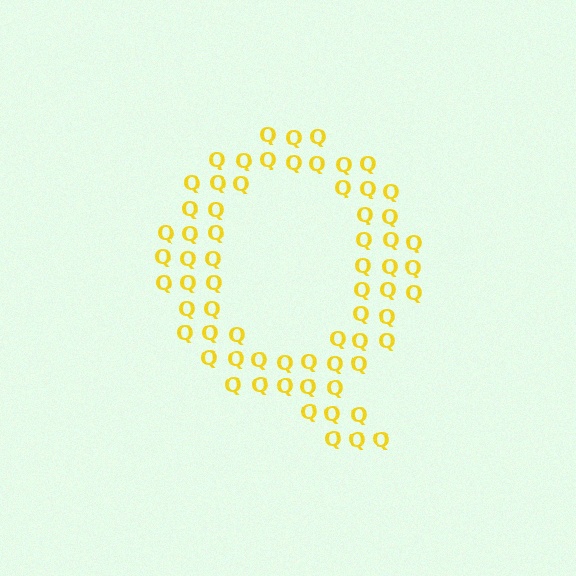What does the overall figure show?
The overall figure shows the letter Q.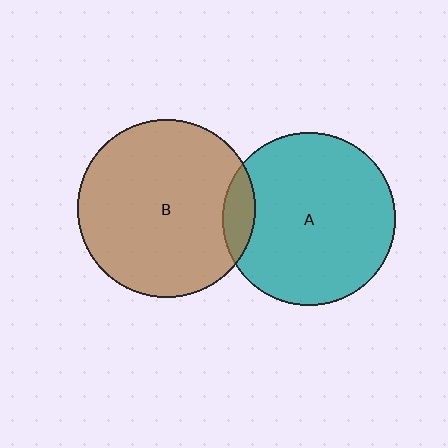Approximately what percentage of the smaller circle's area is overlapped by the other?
Approximately 10%.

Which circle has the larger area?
Circle B (brown).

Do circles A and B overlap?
Yes.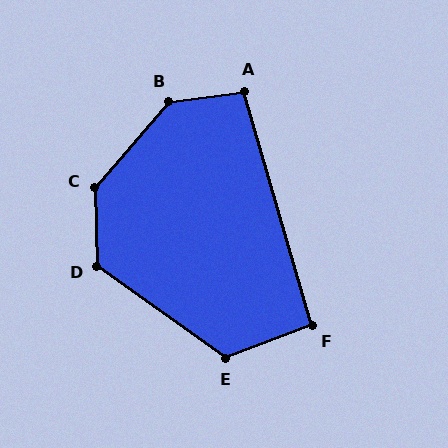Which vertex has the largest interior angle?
B, at approximately 138 degrees.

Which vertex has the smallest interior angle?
F, at approximately 95 degrees.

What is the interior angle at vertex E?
Approximately 124 degrees (obtuse).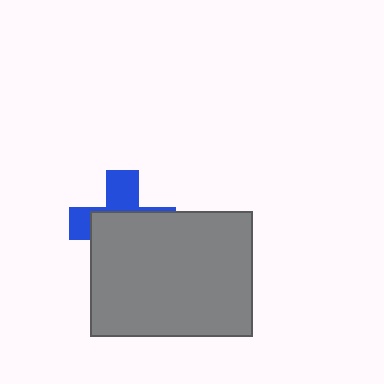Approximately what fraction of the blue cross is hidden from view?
Roughly 62% of the blue cross is hidden behind the gray rectangle.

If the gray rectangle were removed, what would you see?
You would see the complete blue cross.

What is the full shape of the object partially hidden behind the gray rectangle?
The partially hidden object is a blue cross.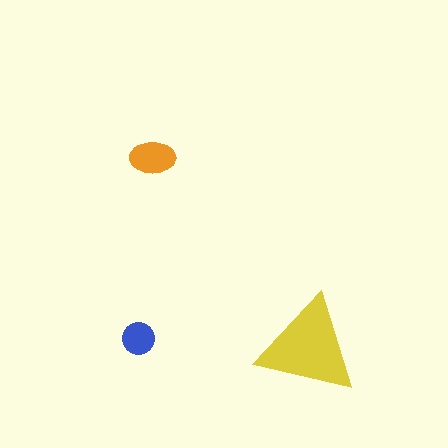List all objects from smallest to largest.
The blue circle, the orange ellipse, the yellow triangle.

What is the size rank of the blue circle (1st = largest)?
3rd.